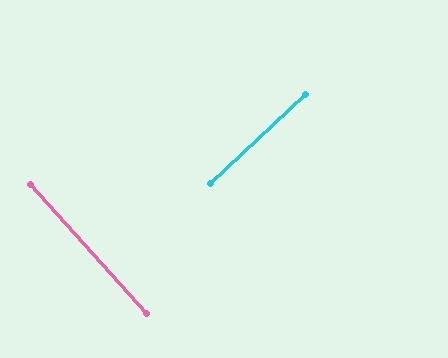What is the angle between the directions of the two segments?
Approximately 89 degrees.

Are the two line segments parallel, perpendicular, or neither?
Perpendicular — they meet at approximately 89°.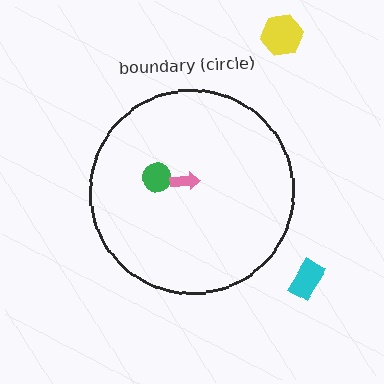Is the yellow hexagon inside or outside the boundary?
Outside.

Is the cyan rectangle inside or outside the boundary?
Outside.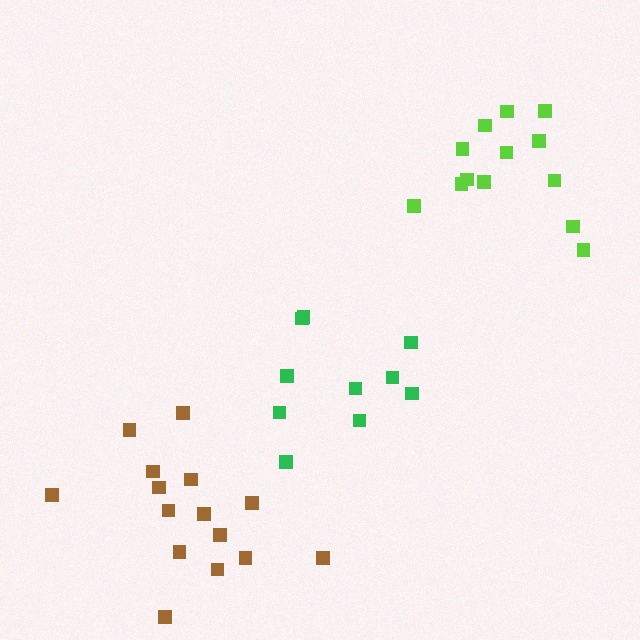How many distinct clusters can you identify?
There are 3 distinct clusters.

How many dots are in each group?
Group 1: 13 dots, Group 2: 15 dots, Group 3: 10 dots (38 total).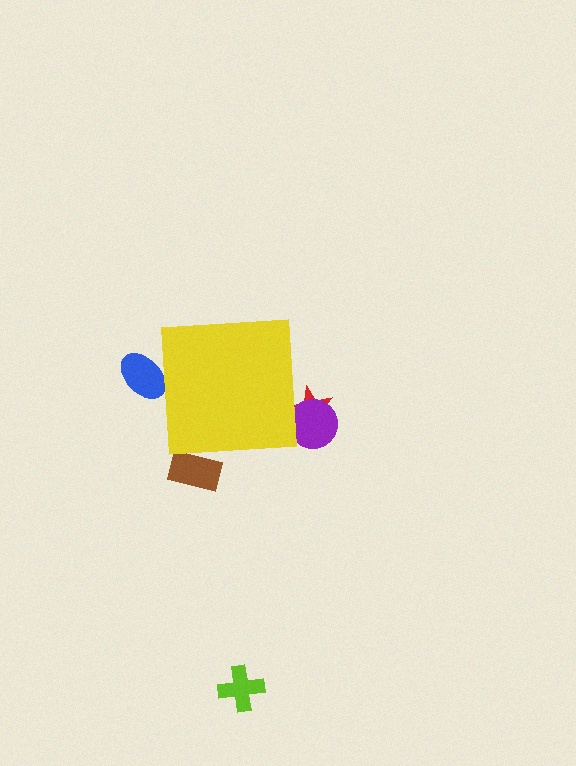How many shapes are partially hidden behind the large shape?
4 shapes are partially hidden.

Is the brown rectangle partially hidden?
Yes, the brown rectangle is partially hidden behind the yellow square.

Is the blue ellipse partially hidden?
Yes, the blue ellipse is partially hidden behind the yellow square.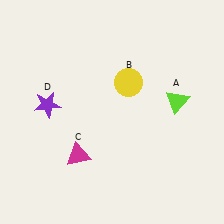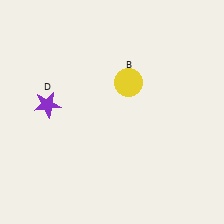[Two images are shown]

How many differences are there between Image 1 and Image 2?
There are 2 differences between the two images.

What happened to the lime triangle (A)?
The lime triangle (A) was removed in Image 2. It was in the top-right area of Image 1.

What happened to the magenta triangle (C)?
The magenta triangle (C) was removed in Image 2. It was in the bottom-left area of Image 1.